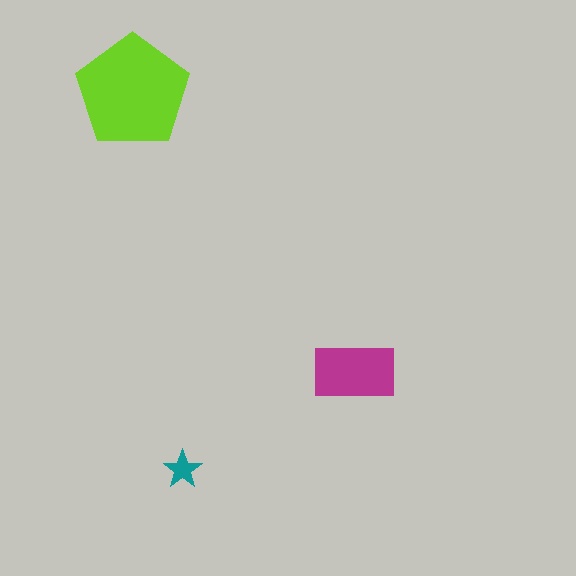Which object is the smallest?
The teal star.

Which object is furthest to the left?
The lime pentagon is leftmost.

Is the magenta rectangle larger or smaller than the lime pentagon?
Smaller.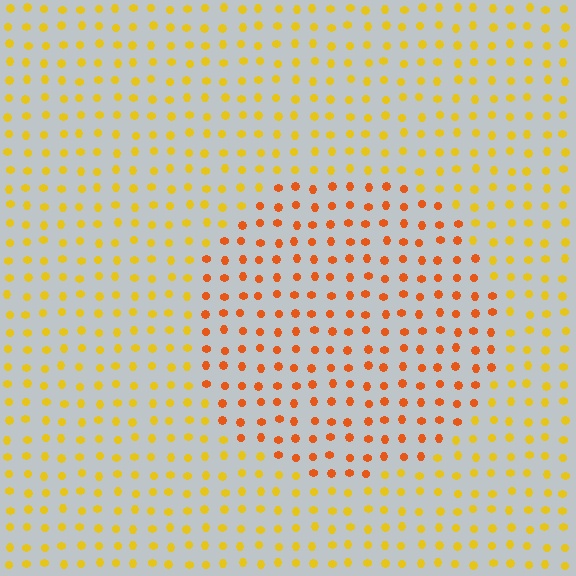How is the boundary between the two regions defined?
The boundary is defined purely by a slight shift in hue (about 32 degrees). Spacing, size, and orientation are identical on both sides.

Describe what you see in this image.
The image is filled with small yellow elements in a uniform arrangement. A circle-shaped region is visible where the elements are tinted to a slightly different hue, forming a subtle color boundary.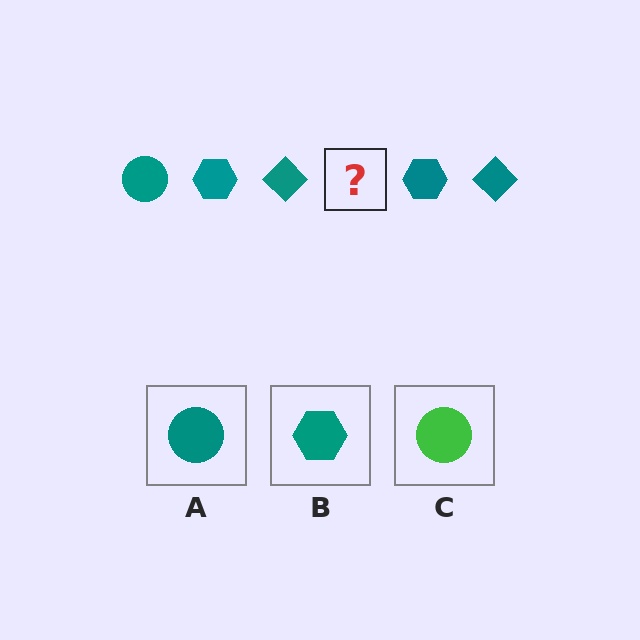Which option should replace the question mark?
Option A.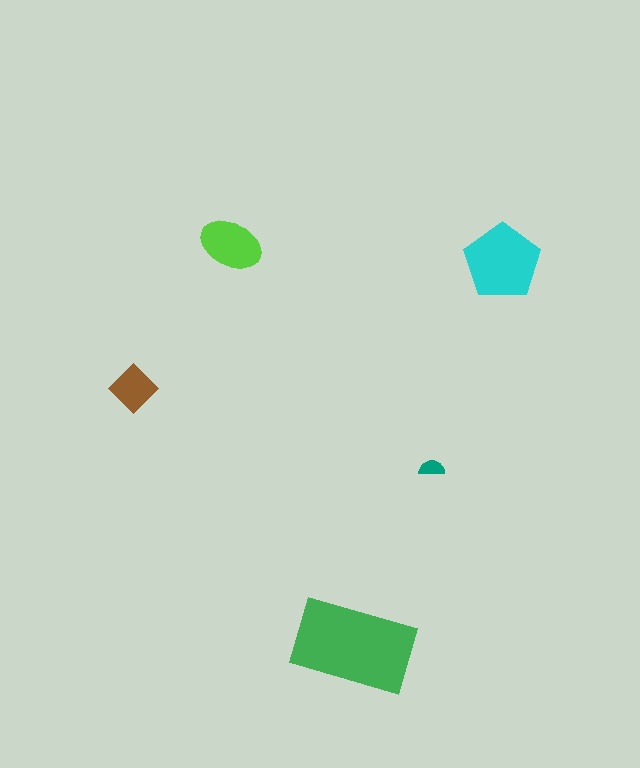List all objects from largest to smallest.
The green rectangle, the cyan pentagon, the lime ellipse, the brown diamond, the teal semicircle.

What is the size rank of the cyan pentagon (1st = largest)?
2nd.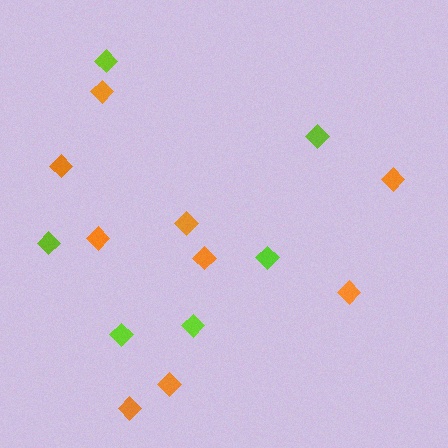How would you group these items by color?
There are 2 groups: one group of orange diamonds (9) and one group of lime diamonds (6).